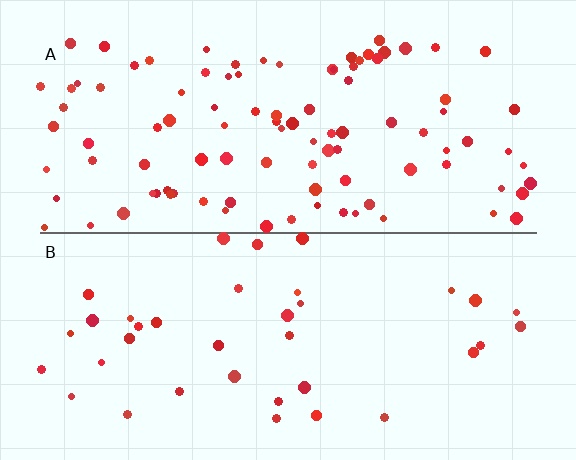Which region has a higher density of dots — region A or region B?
A (the top).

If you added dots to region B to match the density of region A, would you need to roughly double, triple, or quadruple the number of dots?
Approximately triple.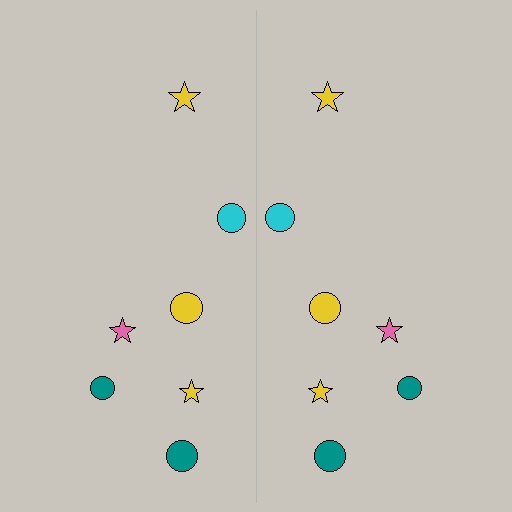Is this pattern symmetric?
Yes, this pattern has bilateral (reflection) symmetry.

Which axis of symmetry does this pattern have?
The pattern has a vertical axis of symmetry running through the center of the image.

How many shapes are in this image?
There are 14 shapes in this image.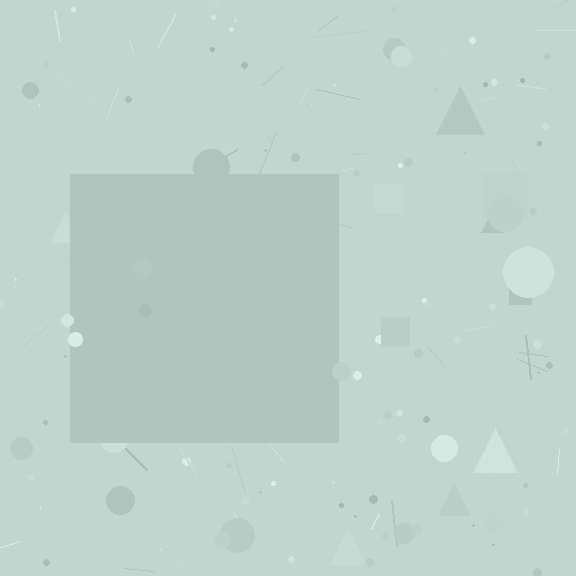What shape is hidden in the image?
A square is hidden in the image.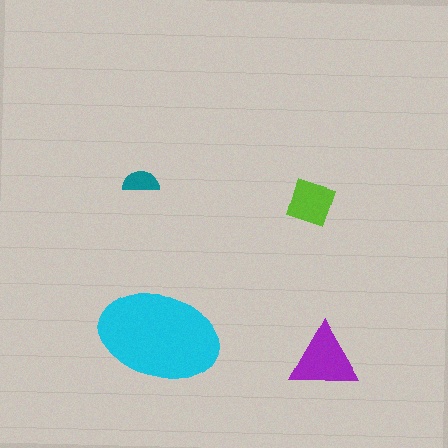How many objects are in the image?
There are 4 objects in the image.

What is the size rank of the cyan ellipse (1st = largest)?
1st.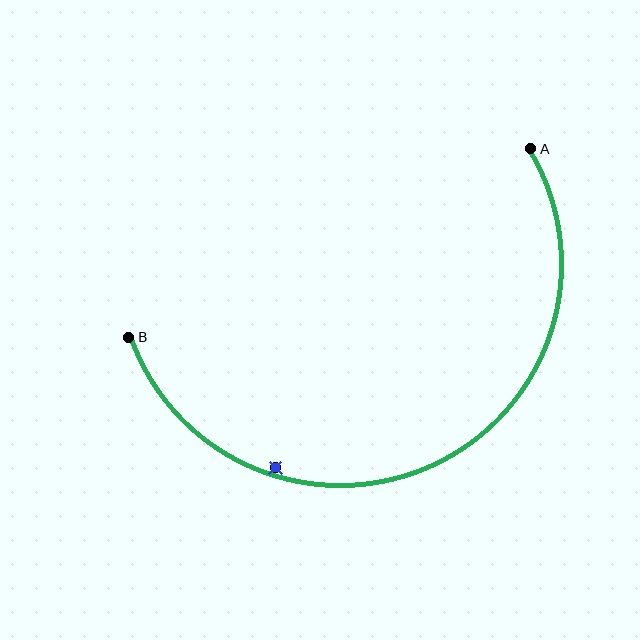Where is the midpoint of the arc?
The arc midpoint is the point on the curve farthest from the straight line joining A and B. It sits below that line.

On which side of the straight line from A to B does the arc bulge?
The arc bulges below the straight line connecting A and B.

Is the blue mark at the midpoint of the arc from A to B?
No — the blue mark does not lie on the arc at all. It sits slightly inside the curve.